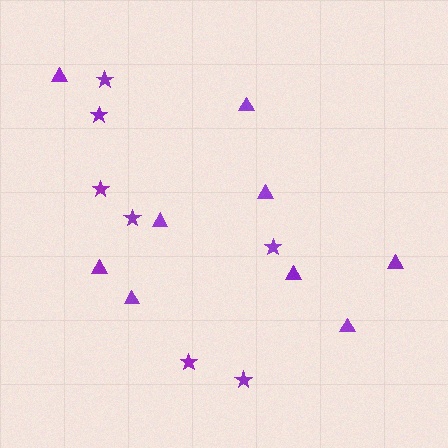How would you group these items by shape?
There are 2 groups: one group of triangles (9) and one group of stars (7).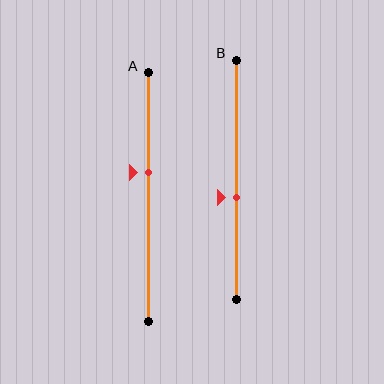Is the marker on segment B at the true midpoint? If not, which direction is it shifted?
No, the marker on segment B is shifted downward by about 7% of the segment length.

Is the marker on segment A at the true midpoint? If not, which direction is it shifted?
No, the marker on segment A is shifted upward by about 10% of the segment length.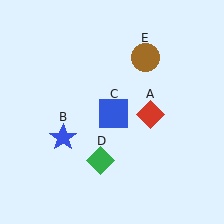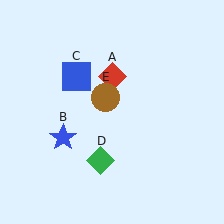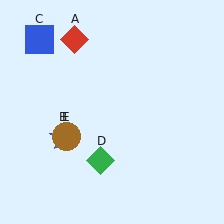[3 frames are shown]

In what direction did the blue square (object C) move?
The blue square (object C) moved up and to the left.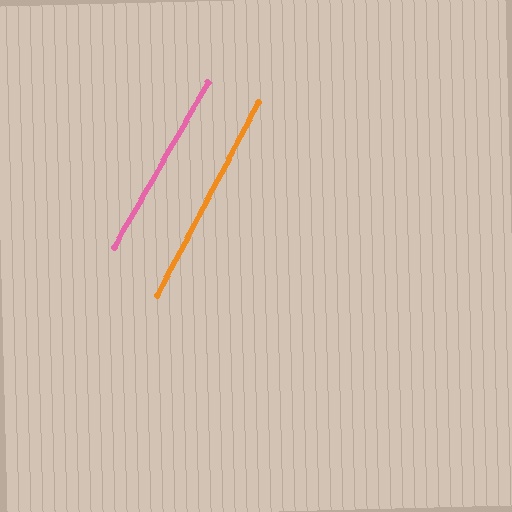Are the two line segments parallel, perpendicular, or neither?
Parallel — their directions differ by only 1.7°.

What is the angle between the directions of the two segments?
Approximately 2 degrees.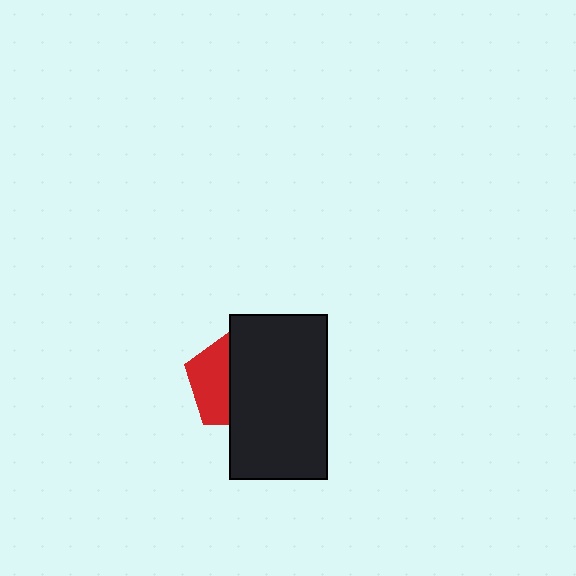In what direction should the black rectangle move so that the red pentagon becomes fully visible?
The black rectangle should move right. That is the shortest direction to clear the overlap and leave the red pentagon fully visible.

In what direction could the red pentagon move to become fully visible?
The red pentagon could move left. That would shift it out from behind the black rectangle entirely.